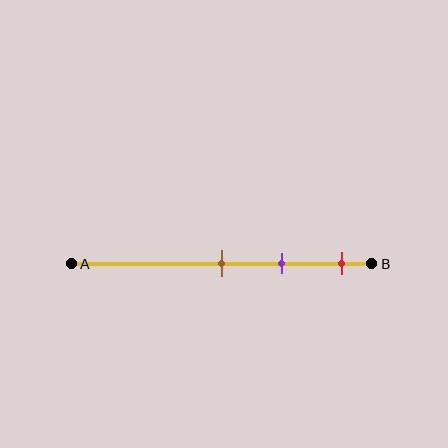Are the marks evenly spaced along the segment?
Yes, the marks are approximately evenly spaced.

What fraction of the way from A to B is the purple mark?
The purple mark is approximately 70% (0.7) of the way from A to B.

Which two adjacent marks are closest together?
The brown and purple marks are the closest adjacent pair.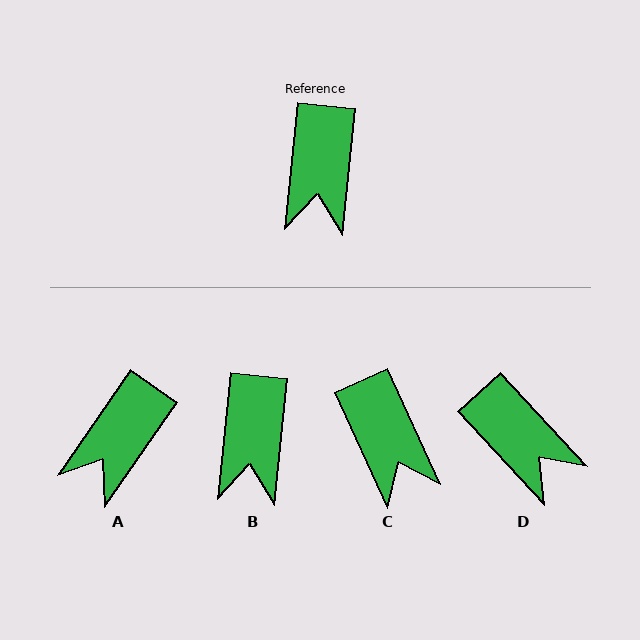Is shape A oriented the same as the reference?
No, it is off by about 29 degrees.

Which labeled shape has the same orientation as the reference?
B.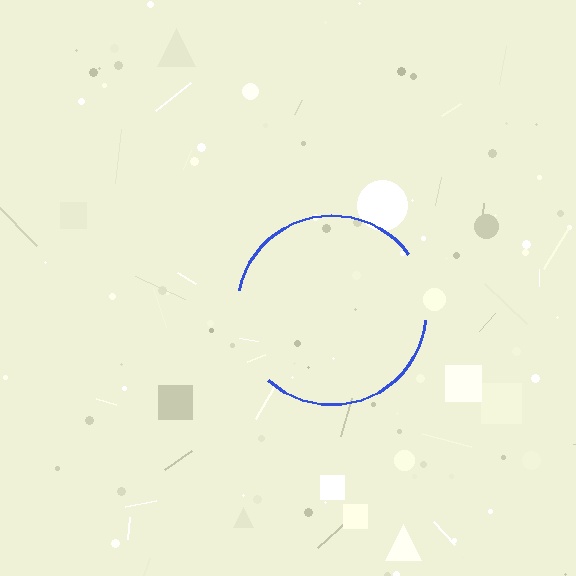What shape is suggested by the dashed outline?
The dashed outline suggests a circle.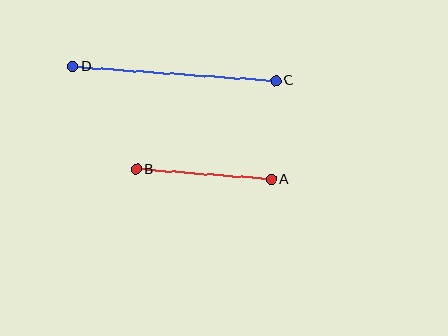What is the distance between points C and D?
The distance is approximately 203 pixels.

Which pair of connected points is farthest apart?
Points C and D are farthest apart.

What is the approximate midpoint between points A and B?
The midpoint is at approximately (204, 174) pixels.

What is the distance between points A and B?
The distance is approximately 136 pixels.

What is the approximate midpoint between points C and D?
The midpoint is at approximately (174, 74) pixels.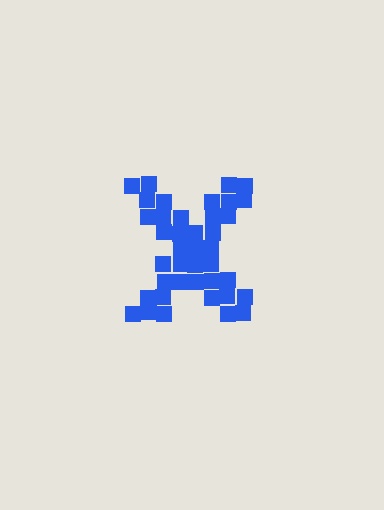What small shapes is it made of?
It is made of small squares.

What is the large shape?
The large shape is the letter X.